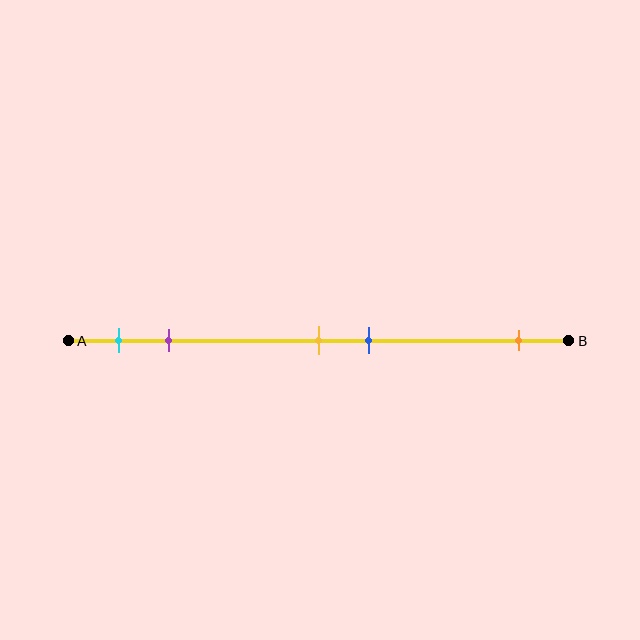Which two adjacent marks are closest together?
The yellow and blue marks are the closest adjacent pair.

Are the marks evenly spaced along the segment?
No, the marks are not evenly spaced.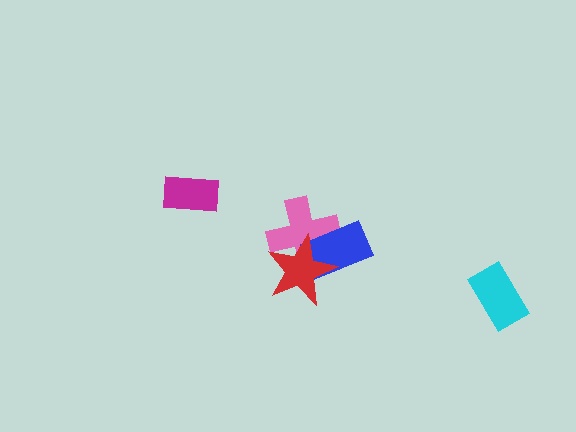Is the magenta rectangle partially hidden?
No, no other shape covers it.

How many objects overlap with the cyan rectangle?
0 objects overlap with the cyan rectangle.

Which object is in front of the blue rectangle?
The red star is in front of the blue rectangle.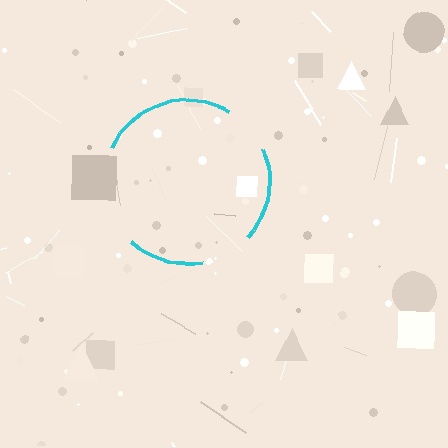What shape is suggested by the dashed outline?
The dashed outline suggests a circle.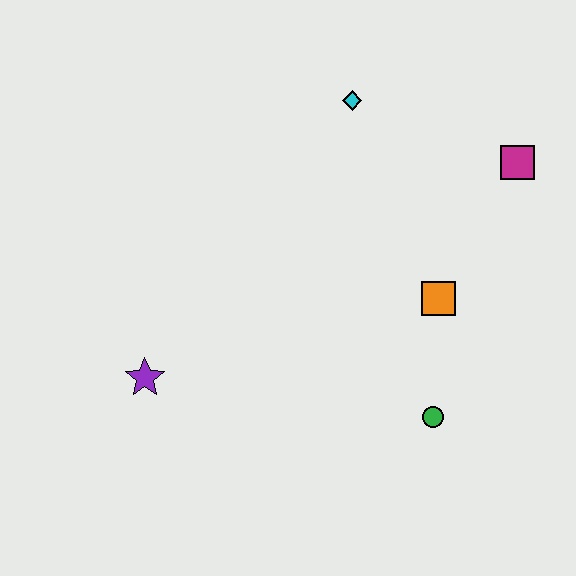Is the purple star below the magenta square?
Yes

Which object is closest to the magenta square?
The orange square is closest to the magenta square.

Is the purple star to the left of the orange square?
Yes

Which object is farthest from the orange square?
The purple star is farthest from the orange square.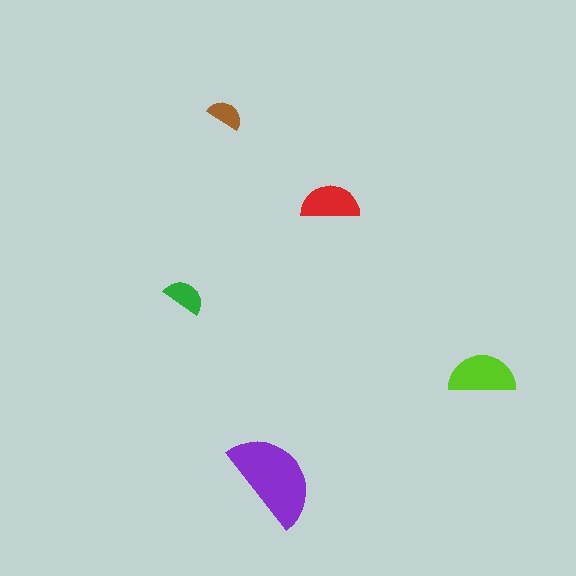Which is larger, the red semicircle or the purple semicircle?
The purple one.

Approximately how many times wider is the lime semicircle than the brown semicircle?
About 2 times wider.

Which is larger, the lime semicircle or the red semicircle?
The lime one.